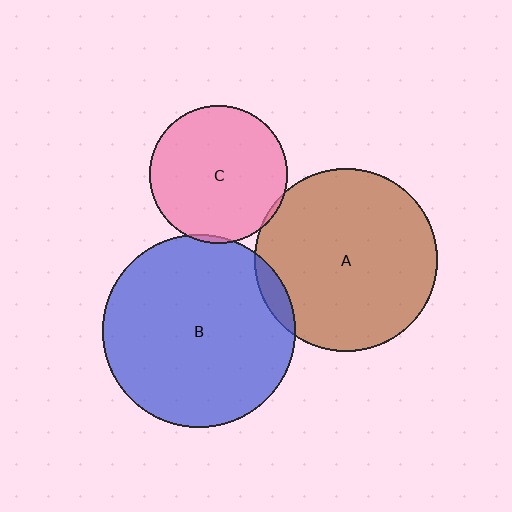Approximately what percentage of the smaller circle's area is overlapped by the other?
Approximately 5%.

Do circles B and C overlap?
Yes.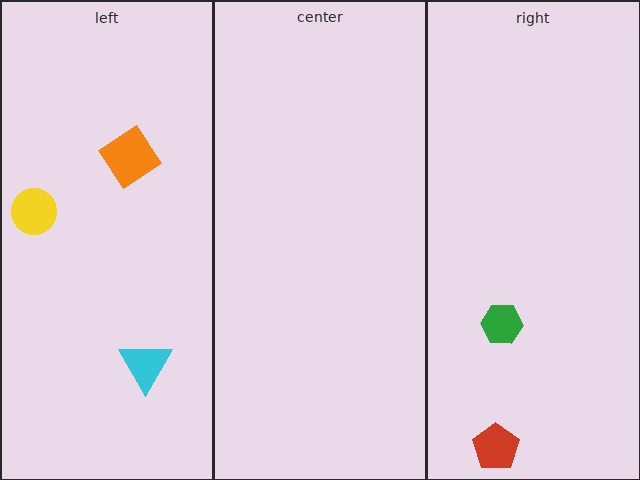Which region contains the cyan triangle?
The left region.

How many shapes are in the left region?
3.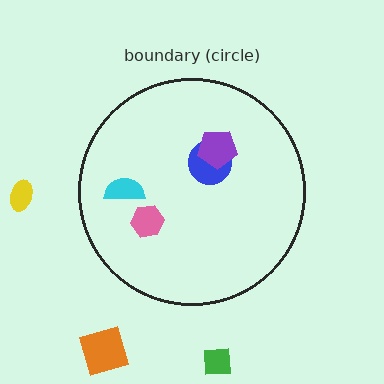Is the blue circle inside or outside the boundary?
Inside.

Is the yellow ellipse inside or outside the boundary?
Outside.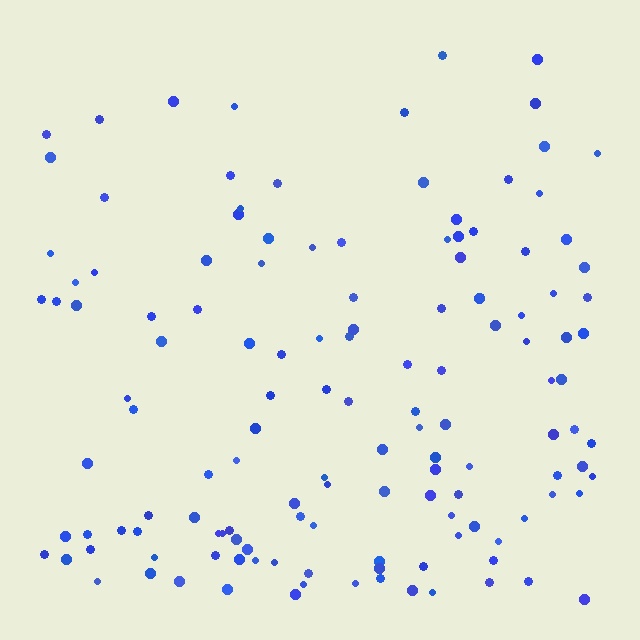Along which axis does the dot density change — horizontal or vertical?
Vertical.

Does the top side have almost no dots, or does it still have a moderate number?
Still a moderate number, just noticeably fewer than the bottom.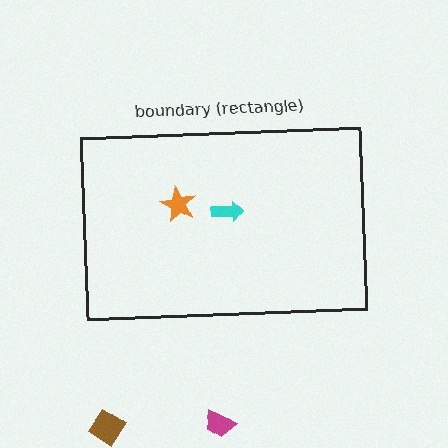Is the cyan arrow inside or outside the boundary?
Inside.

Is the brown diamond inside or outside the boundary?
Outside.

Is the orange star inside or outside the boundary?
Inside.